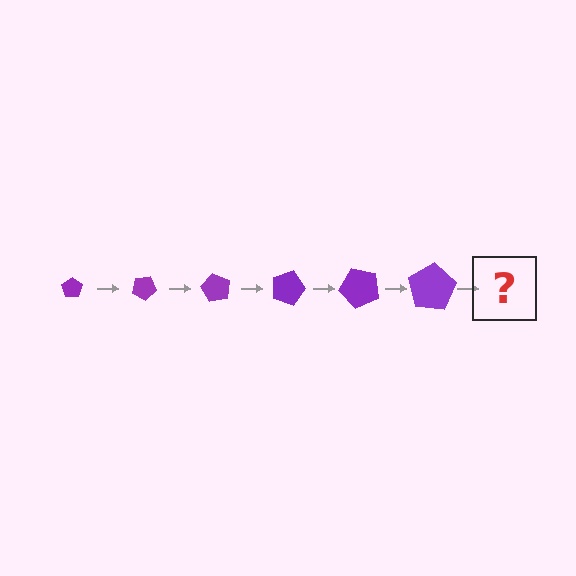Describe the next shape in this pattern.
It should be a pentagon, larger than the previous one and rotated 180 degrees from the start.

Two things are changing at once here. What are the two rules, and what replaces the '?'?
The two rules are that the pentagon grows larger each step and it rotates 30 degrees each step. The '?' should be a pentagon, larger than the previous one and rotated 180 degrees from the start.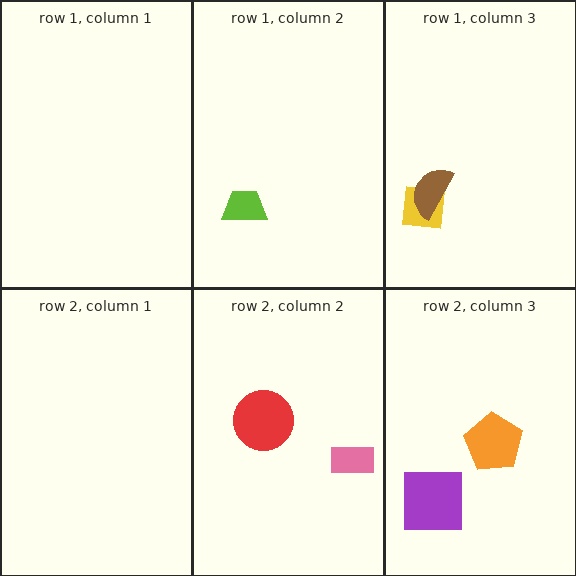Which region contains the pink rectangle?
The row 2, column 2 region.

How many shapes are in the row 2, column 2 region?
2.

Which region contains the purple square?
The row 2, column 3 region.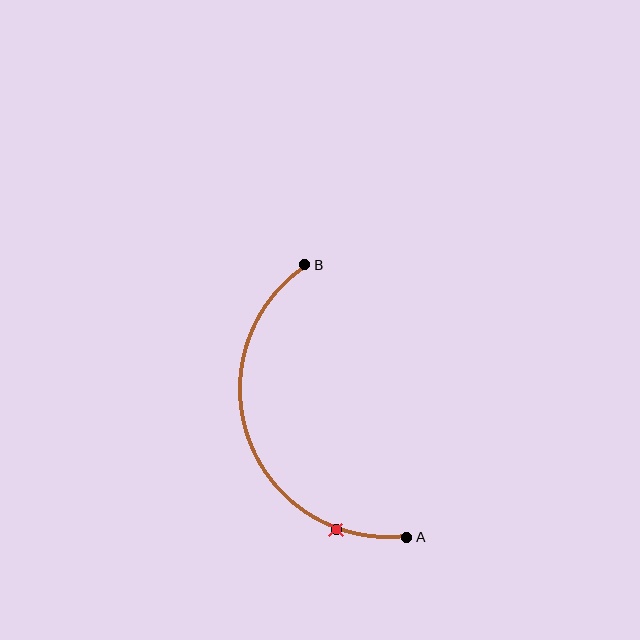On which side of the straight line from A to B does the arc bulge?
The arc bulges to the left of the straight line connecting A and B.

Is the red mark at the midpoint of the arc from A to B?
No. The red mark lies on the arc but is closer to endpoint A. The arc midpoint would be at the point on the curve equidistant along the arc from both A and B.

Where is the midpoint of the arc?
The arc midpoint is the point on the curve farthest from the straight line joining A and B. It sits to the left of that line.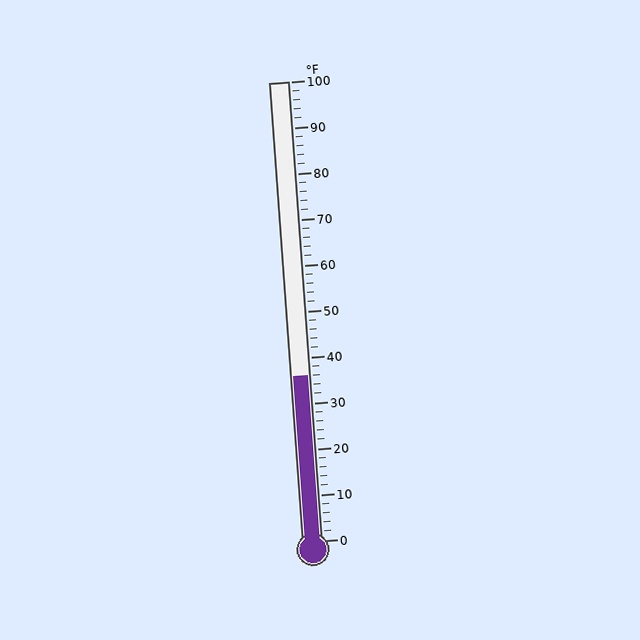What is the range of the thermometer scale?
The thermometer scale ranges from 0°F to 100°F.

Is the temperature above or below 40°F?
The temperature is below 40°F.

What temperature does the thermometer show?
The thermometer shows approximately 36°F.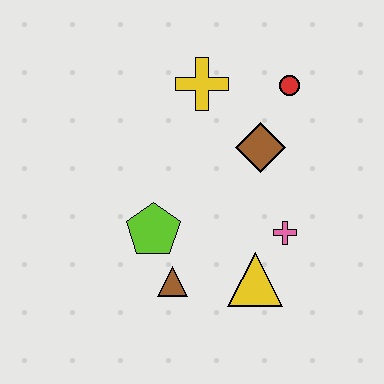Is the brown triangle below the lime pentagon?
Yes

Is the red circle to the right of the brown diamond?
Yes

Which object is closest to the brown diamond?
The red circle is closest to the brown diamond.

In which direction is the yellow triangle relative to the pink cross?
The yellow triangle is below the pink cross.